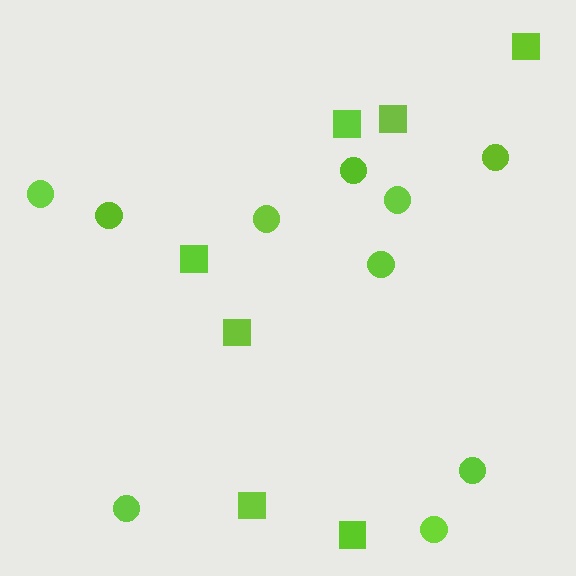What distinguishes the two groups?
There are 2 groups: one group of circles (10) and one group of squares (7).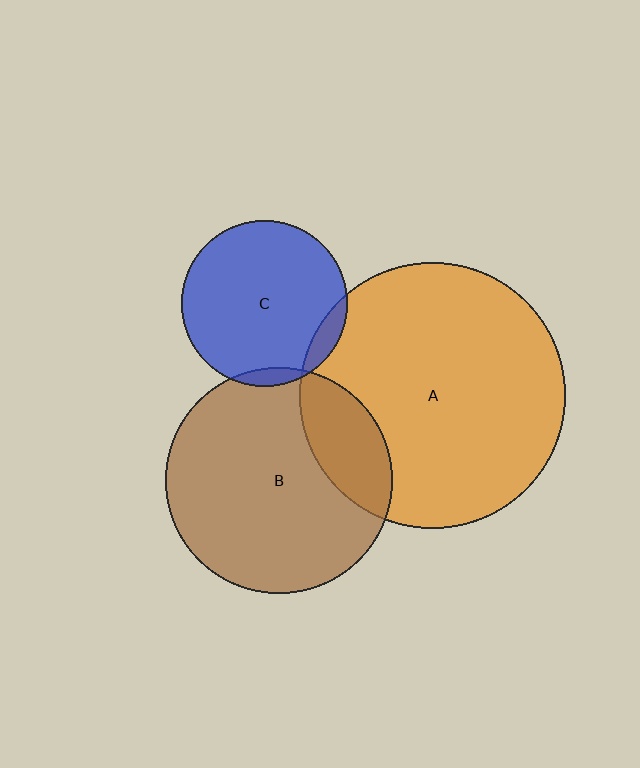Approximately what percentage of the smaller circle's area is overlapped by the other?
Approximately 5%.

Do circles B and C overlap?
Yes.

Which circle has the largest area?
Circle A (orange).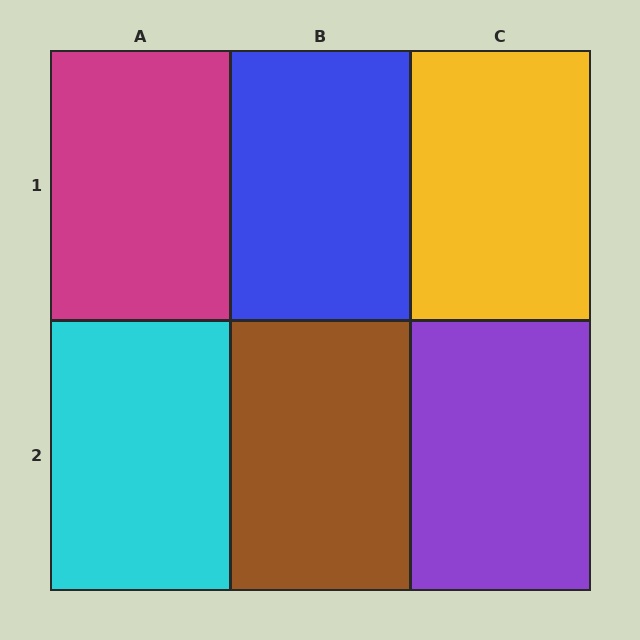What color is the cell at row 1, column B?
Blue.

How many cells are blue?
1 cell is blue.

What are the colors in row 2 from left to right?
Cyan, brown, purple.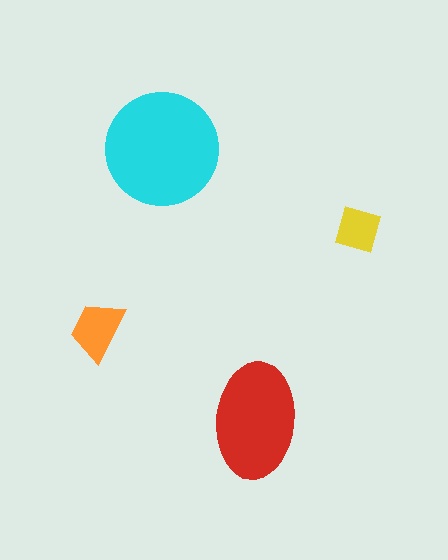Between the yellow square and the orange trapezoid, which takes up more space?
The orange trapezoid.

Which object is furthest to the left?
The orange trapezoid is leftmost.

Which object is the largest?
The cyan circle.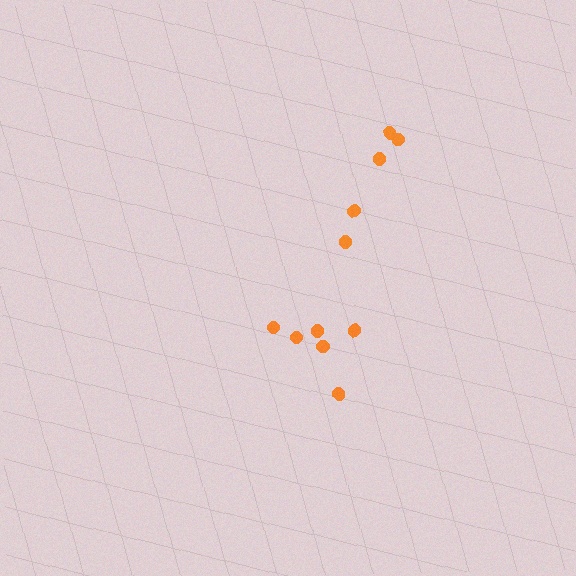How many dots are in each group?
Group 1: 6 dots, Group 2: 5 dots (11 total).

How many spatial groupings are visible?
There are 2 spatial groupings.